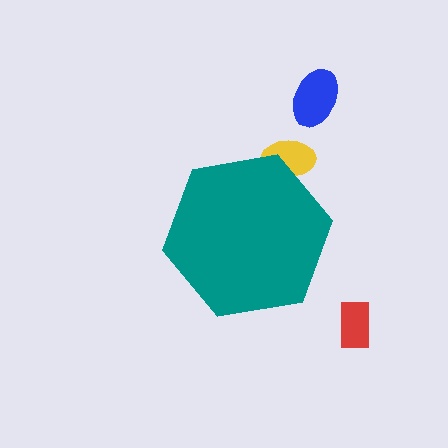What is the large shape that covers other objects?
A teal hexagon.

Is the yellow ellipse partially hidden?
Yes, the yellow ellipse is partially hidden behind the teal hexagon.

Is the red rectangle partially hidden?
No, the red rectangle is fully visible.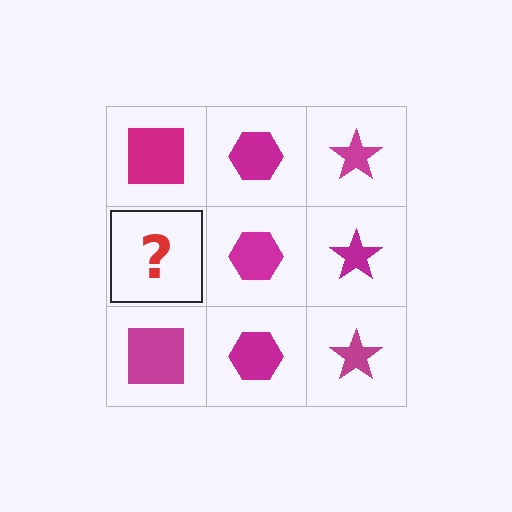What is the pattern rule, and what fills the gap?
The rule is that each column has a consistent shape. The gap should be filled with a magenta square.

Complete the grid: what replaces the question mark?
The question mark should be replaced with a magenta square.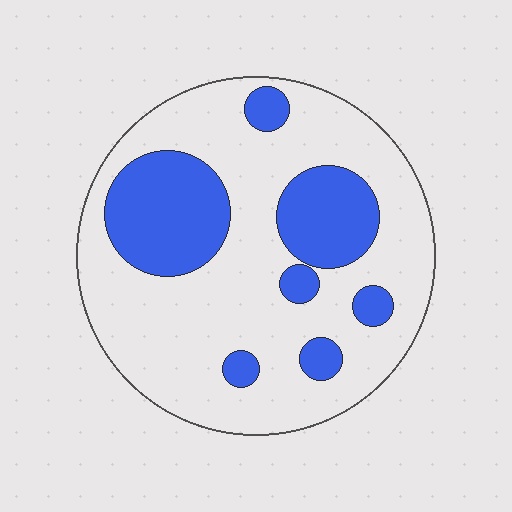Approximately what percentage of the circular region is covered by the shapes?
Approximately 30%.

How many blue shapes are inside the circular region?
7.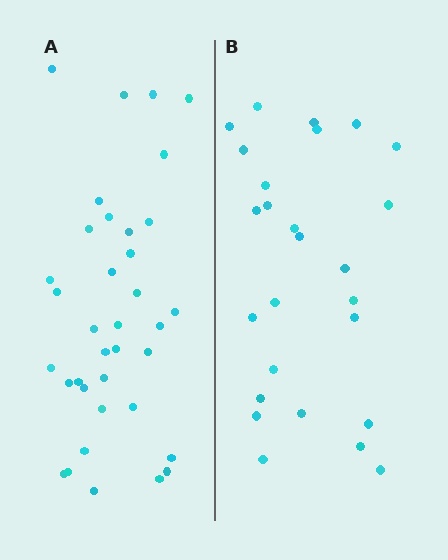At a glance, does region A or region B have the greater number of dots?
Region A (the left region) has more dots.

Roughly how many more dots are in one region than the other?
Region A has roughly 10 or so more dots than region B.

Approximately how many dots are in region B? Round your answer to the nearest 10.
About 30 dots. (The exact count is 26, which rounds to 30.)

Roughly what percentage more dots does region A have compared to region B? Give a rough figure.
About 40% more.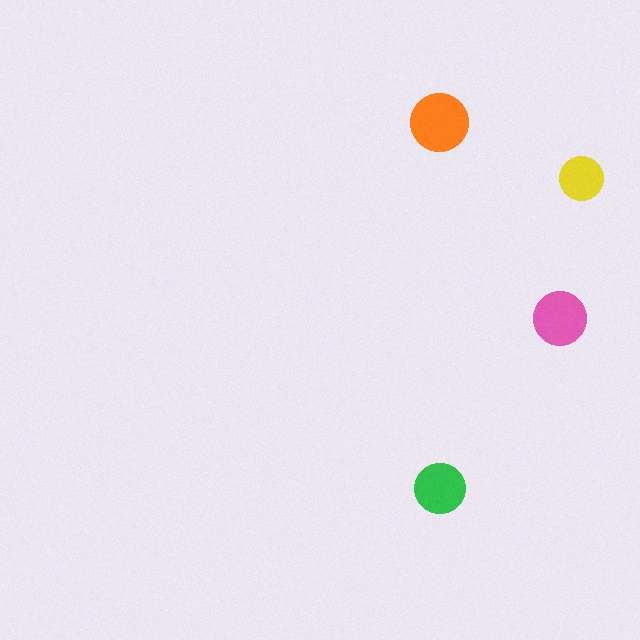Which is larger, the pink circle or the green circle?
The pink one.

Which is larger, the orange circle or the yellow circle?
The orange one.